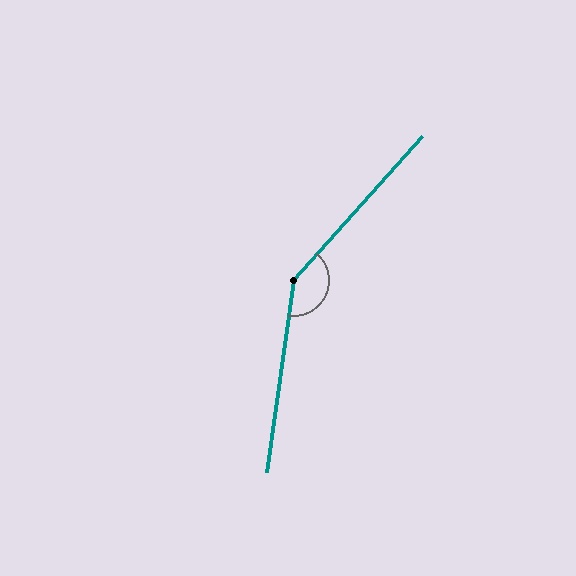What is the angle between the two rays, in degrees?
Approximately 146 degrees.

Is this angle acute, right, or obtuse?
It is obtuse.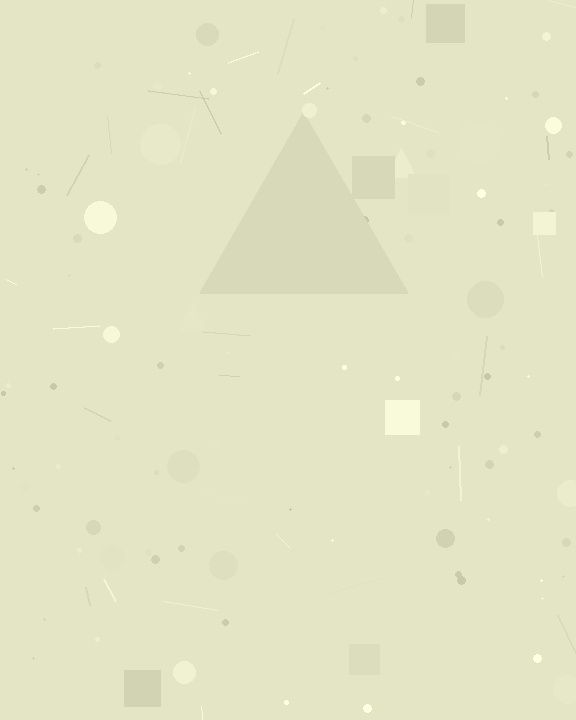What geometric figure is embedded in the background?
A triangle is embedded in the background.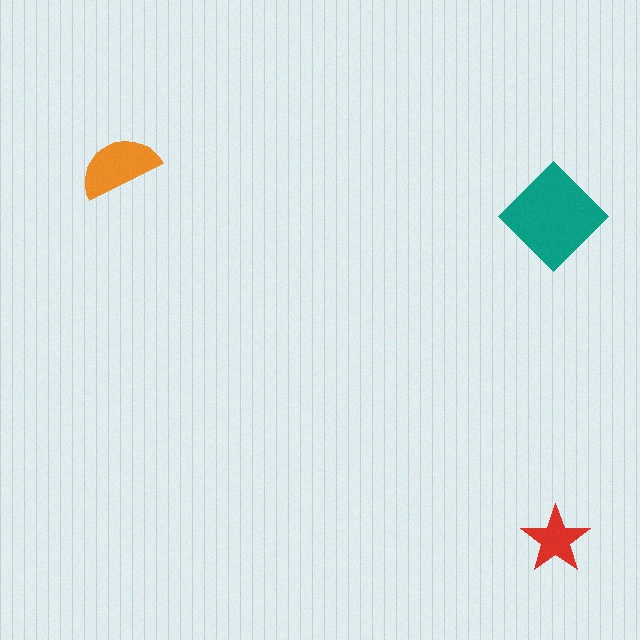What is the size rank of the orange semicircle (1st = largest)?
2nd.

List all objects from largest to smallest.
The teal diamond, the orange semicircle, the red star.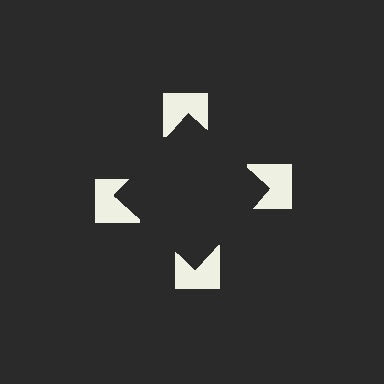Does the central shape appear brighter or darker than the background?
It typically appears slightly darker than the background, even though no actual brightness change is drawn.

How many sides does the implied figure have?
4 sides.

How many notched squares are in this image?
There are 4 — one at each vertex of the illusory square.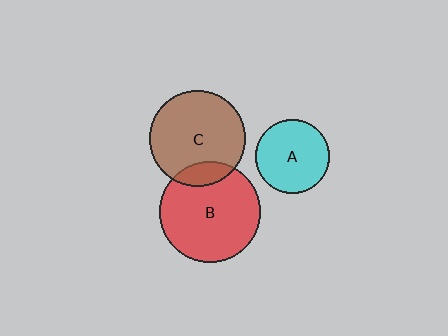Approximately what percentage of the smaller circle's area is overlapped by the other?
Approximately 15%.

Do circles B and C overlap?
Yes.